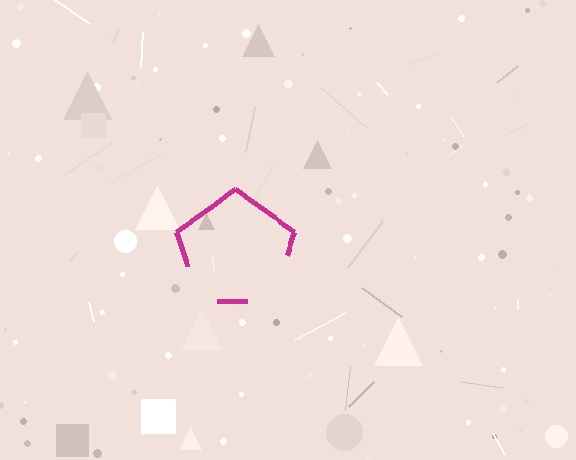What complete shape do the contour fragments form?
The contour fragments form a pentagon.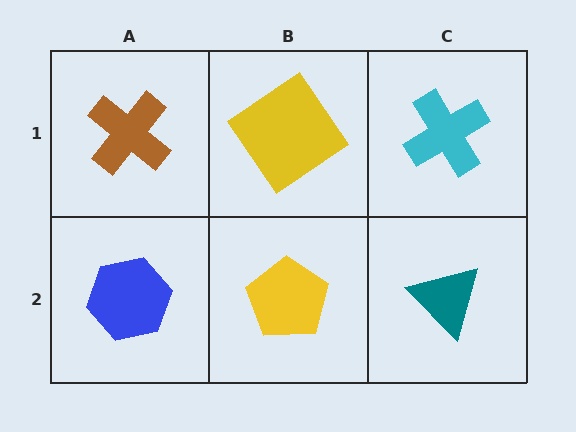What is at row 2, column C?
A teal triangle.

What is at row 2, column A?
A blue hexagon.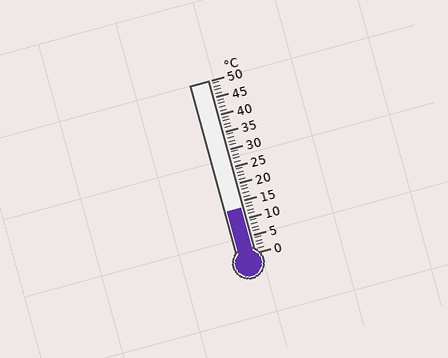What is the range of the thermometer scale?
The thermometer scale ranges from 0°C to 50°C.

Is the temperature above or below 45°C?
The temperature is below 45°C.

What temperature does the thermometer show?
The thermometer shows approximately 13°C.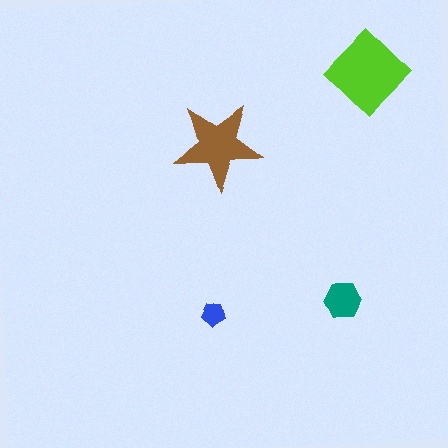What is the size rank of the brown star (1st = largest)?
2nd.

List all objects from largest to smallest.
The lime diamond, the brown star, the teal hexagon, the blue pentagon.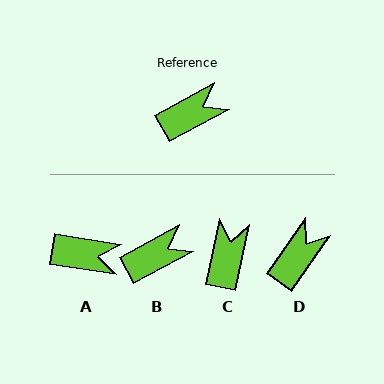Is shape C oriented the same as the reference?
No, it is off by about 49 degrees.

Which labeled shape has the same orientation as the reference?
B.